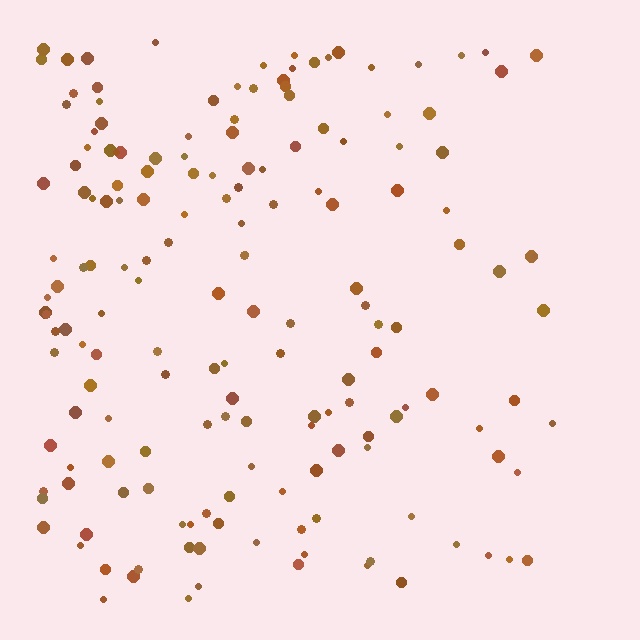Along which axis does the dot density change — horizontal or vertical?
Horizontal.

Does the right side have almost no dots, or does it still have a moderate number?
Still a moderate number, just noticeably fewer than the left.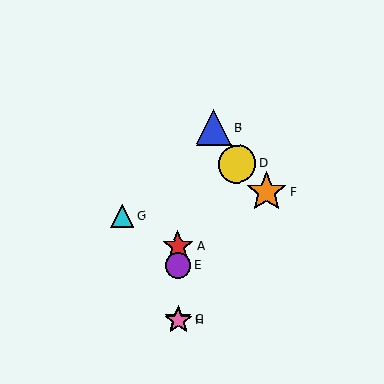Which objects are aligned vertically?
Objects A, C, E, H are aligned vertically.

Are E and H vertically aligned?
Yes, both are at x≈178.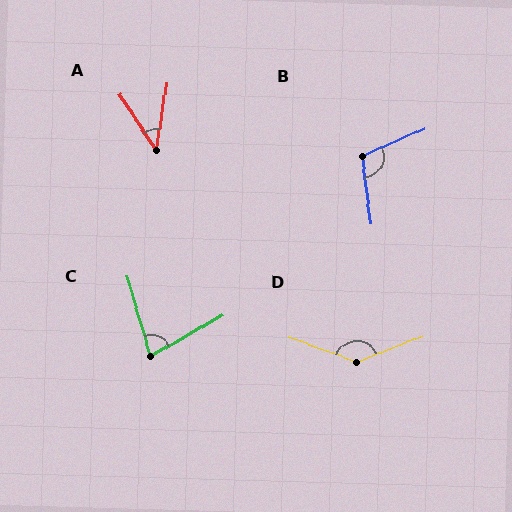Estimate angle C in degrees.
Approximately 77 degrees.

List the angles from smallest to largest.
A (41°), C (77°), B (107°), D (139°).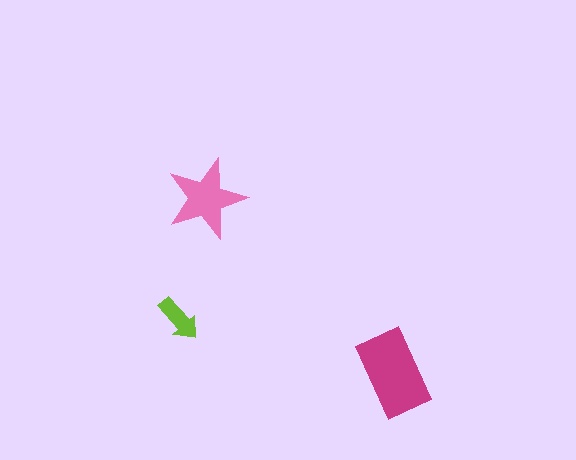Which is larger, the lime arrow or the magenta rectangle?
The magenta rectangle.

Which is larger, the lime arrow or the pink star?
The pink star.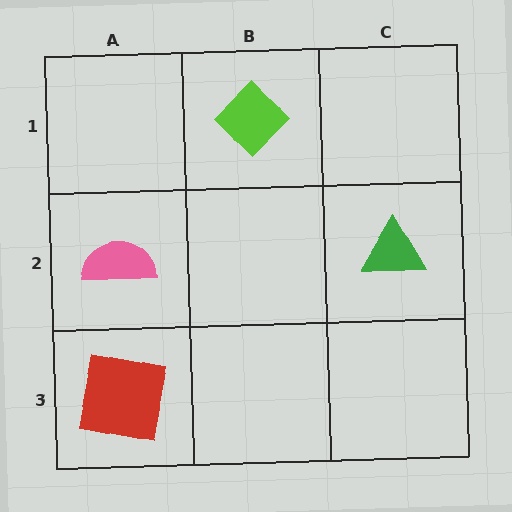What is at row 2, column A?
A pink semicircle.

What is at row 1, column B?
A lime diamond.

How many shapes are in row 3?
1 shape.